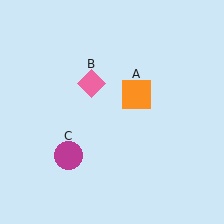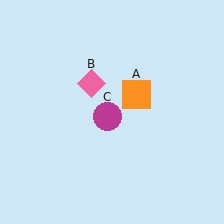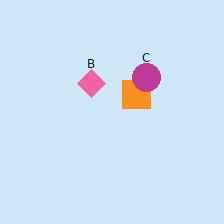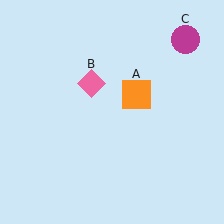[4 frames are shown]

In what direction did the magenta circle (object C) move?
The magenta circle (object C) moved up and to the right.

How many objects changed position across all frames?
1 object changed position: magenta circle (object C).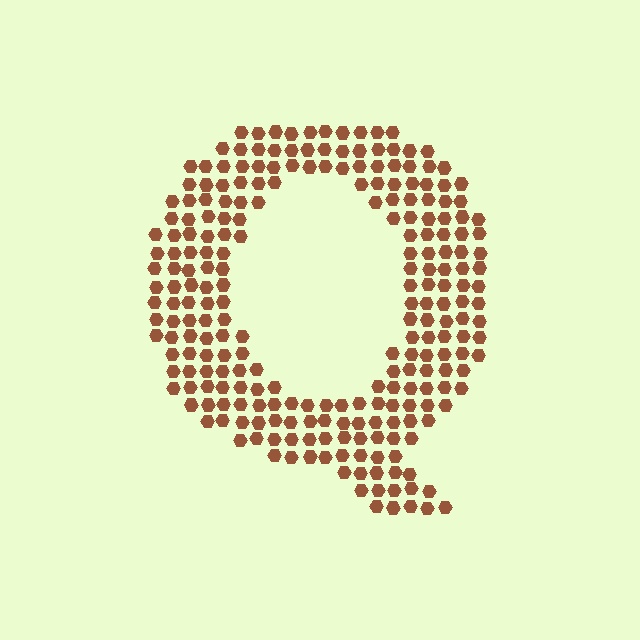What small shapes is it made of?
It is made of small hexagons.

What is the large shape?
The large shape is the letter Q.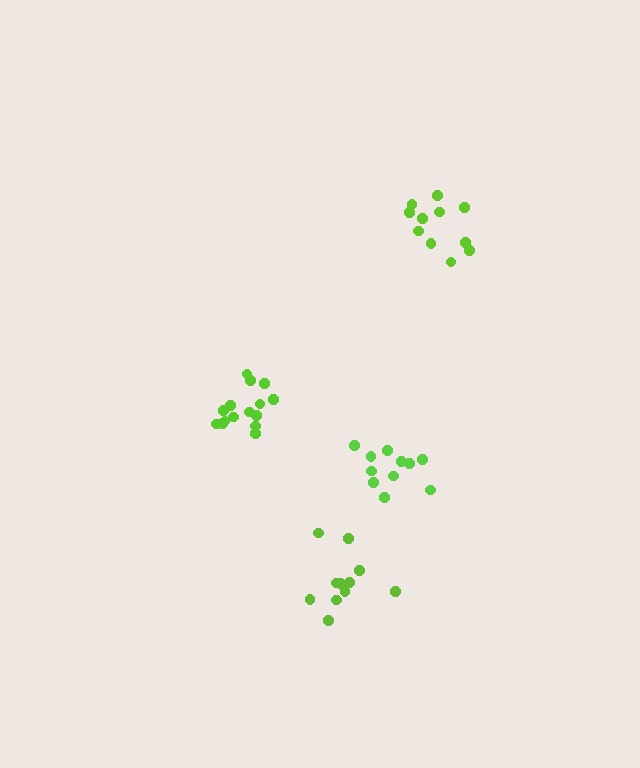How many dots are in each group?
Group 1: 11 dots, Group 2: 11 dots, Group 3: 15 dots, Group 4: 11 dots (48 total).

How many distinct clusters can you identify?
There are 4 distinct clusters.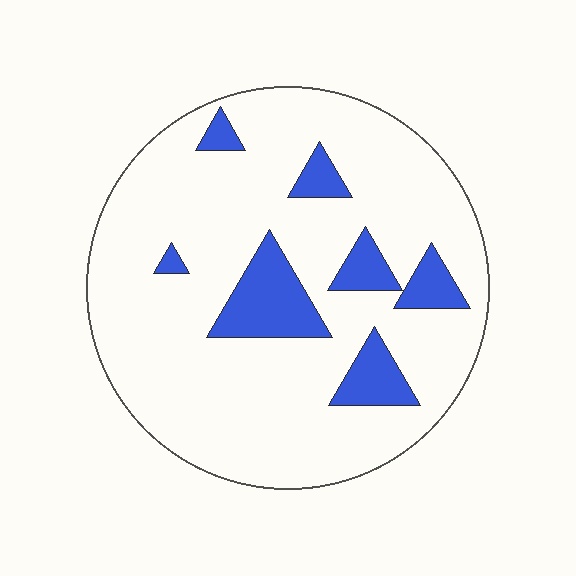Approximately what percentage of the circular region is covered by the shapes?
Approximately 15%.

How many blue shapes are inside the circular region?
7.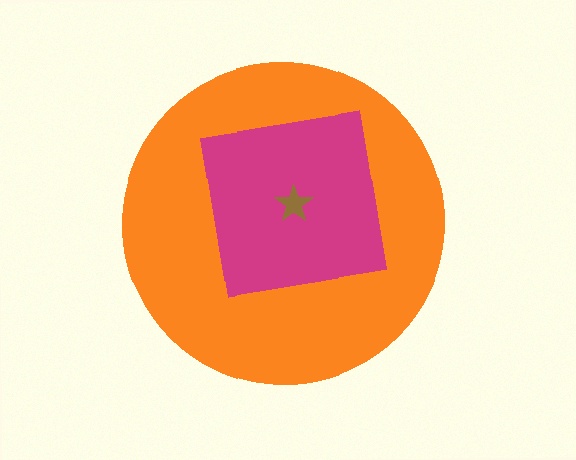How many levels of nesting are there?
3.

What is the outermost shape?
The orange circle.